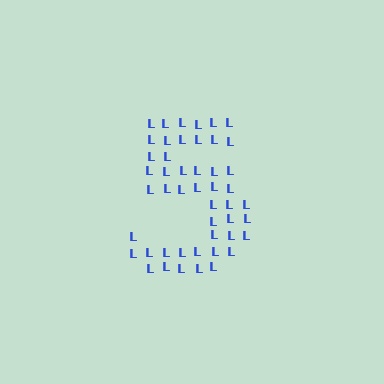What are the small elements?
The small elements are letter L's.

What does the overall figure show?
The overall figure shows the digit 5.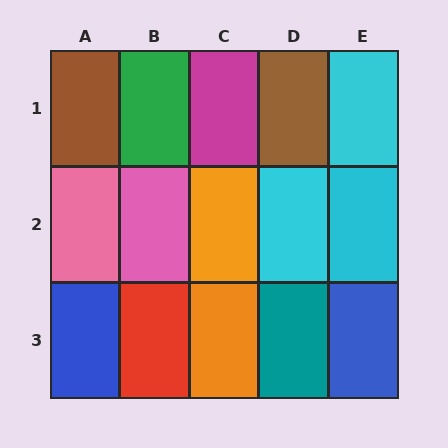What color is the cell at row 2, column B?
Pink.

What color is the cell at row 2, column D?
Cyan.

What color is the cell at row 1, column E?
Cyan.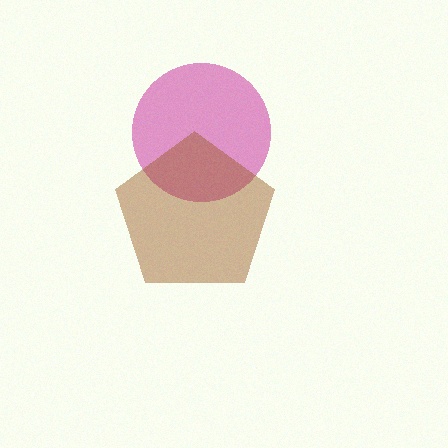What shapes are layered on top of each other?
The layered shapes are: a magenta circle, a brown pentagon.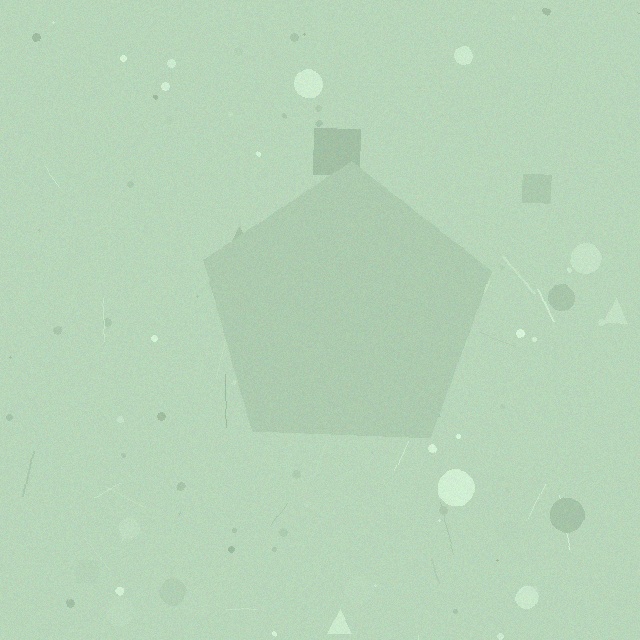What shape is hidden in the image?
A pentagon is hidden in the image.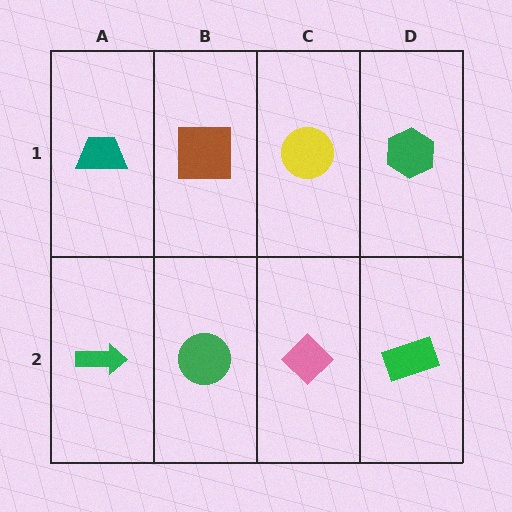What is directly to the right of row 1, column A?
A brown square.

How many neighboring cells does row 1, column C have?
3.